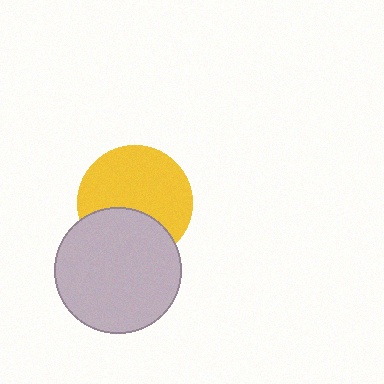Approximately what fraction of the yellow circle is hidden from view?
Roughly 34% of the yellow circle is hidden behind the light gray circle.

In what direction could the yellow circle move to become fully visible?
The yellow circle could move up. That would shift it out from behind the light gray circle entirely.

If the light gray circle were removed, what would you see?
You would see the complete yellow circle.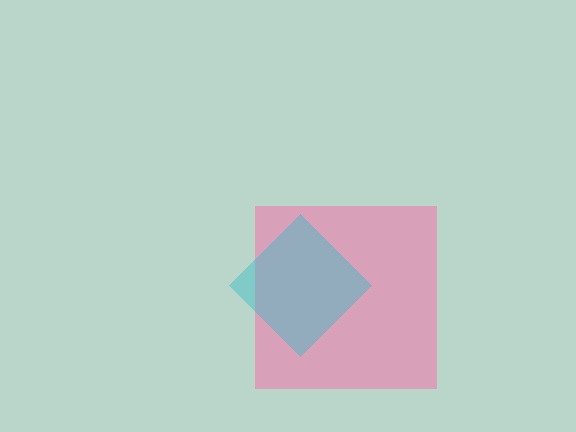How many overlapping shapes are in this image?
There are 2 overlapping shapes in the image.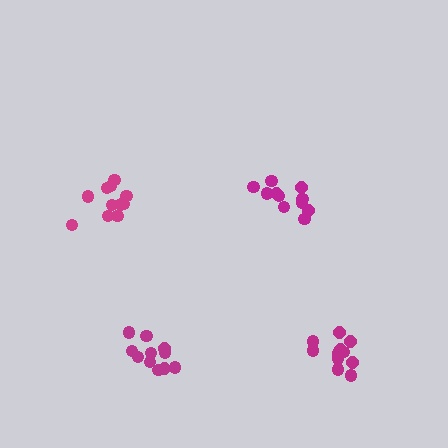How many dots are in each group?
Group 1: 11 dots, Group 2: 11 dots, Group 3: 12 dots, Group 4: 11 dots (45 total).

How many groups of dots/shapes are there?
There are 4 groups.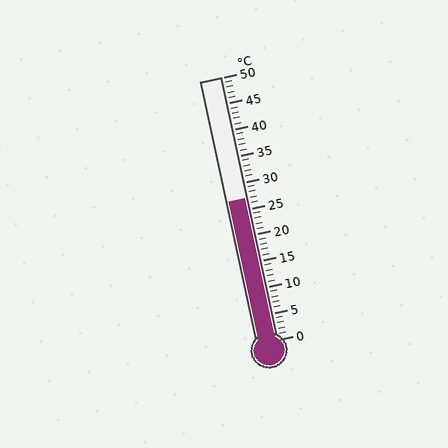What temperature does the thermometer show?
The thermometer shows approximately 27°C.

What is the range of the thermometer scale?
The thermometer scale ranges from 0°C to 50°C.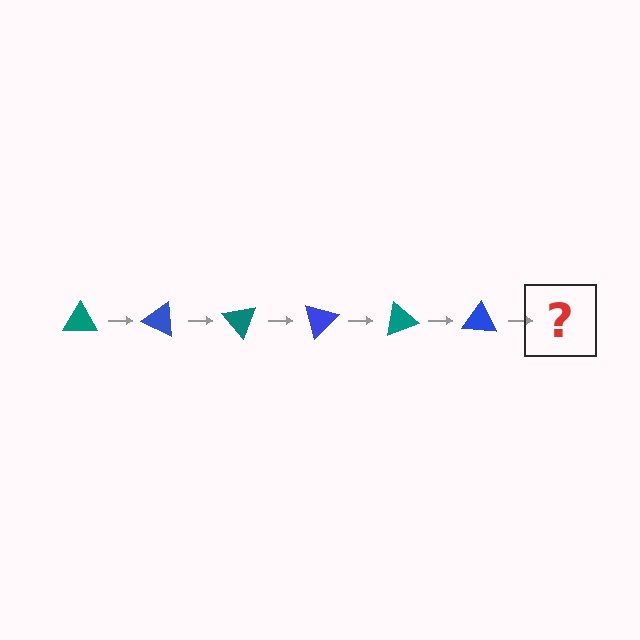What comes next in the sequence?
The next element should be a teal triangle, rotated 150 degrees from the start.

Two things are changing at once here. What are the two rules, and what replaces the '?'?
The two rules are that it rotates 25 degrees each step and the color cycles through teal and blue. The '?' should be a teal triangle, rotated 150 degrees from the start.